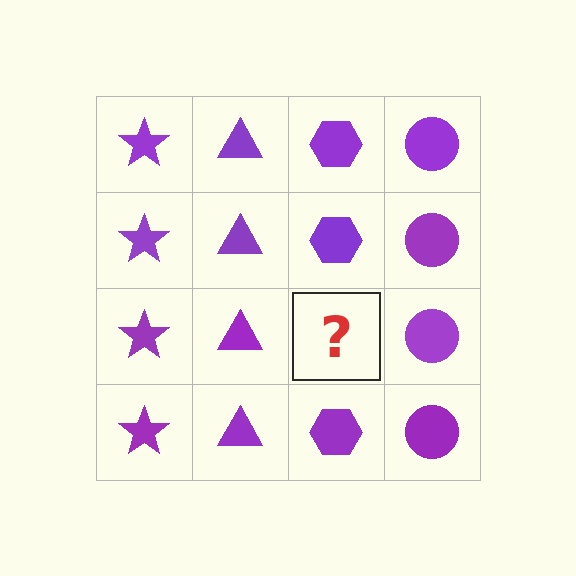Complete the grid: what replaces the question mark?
The question mark should be replaced with a purple hexagon.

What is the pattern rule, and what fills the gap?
The rule is that each column has a consistent shape. The gap should be filled with a purple hexagon.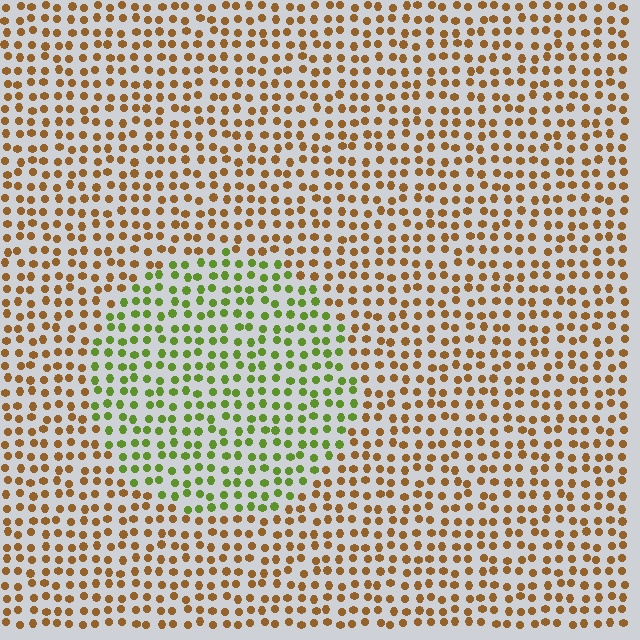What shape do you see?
I see a circle.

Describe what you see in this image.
The image is filled with small brown elements in a uniform arrangement. A circle-shaped region is visible where the elements are tinted to a slightly different hue, forming a subtle color boundary.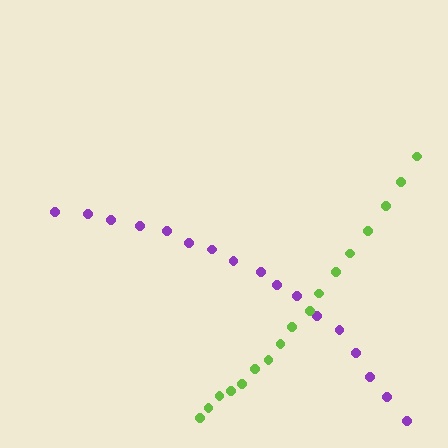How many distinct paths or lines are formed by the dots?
There are 2 distinct paths.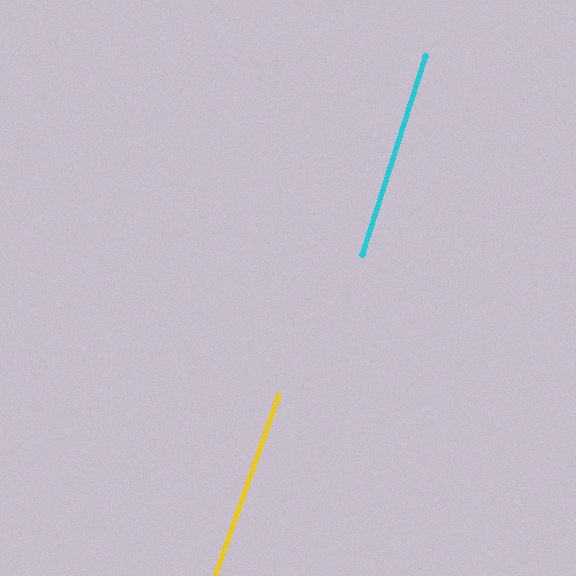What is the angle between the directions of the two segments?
Approximately 2 degrees.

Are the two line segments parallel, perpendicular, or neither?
Parallel — their directions differ by only 1.8°.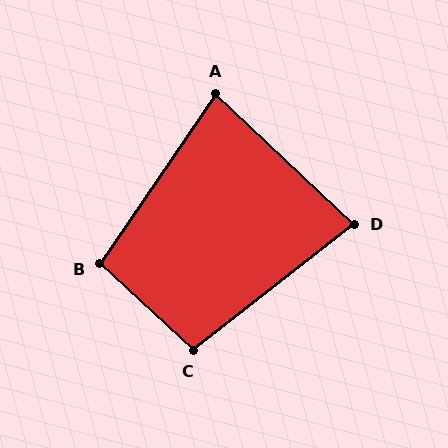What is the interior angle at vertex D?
Approximately 81 degrees (acute).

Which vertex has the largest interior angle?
C, at approximately 99 degrees.